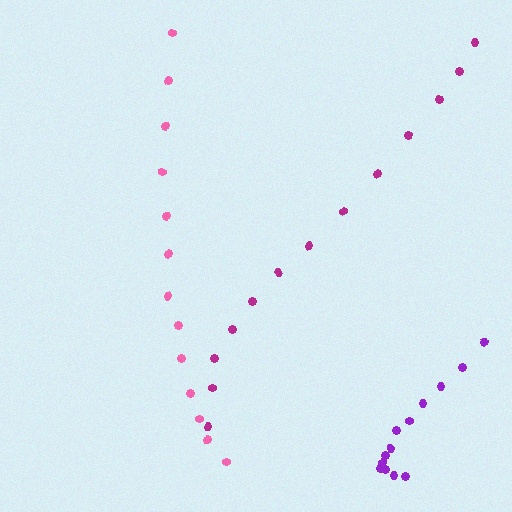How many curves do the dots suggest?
There are 3 distinct paths.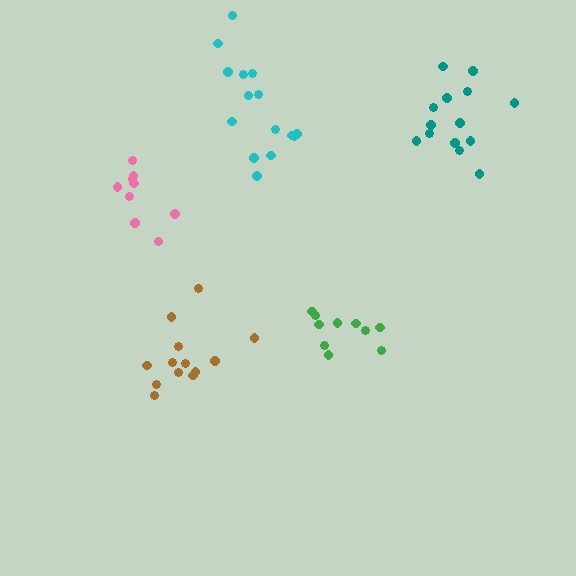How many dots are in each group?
Group 1: 9 dots, Group 2: 10 dots, Group 3: 13 dots, Group 4: 14 dots, Group 5: 15 dots (61 total).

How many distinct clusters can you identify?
There are 5 distinct clusters.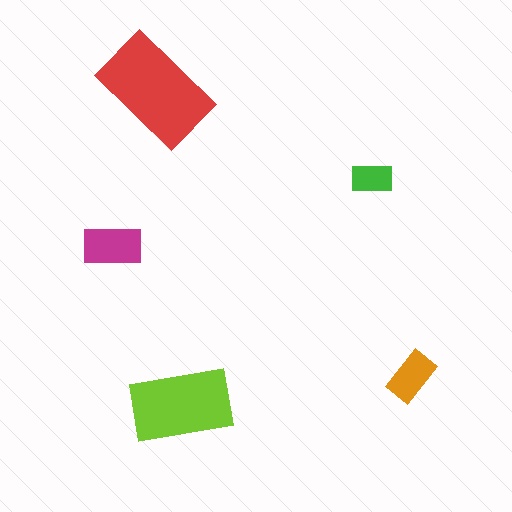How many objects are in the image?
There are 5 objects in the image.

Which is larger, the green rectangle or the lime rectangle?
The lime one.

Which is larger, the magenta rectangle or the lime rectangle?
The lime one.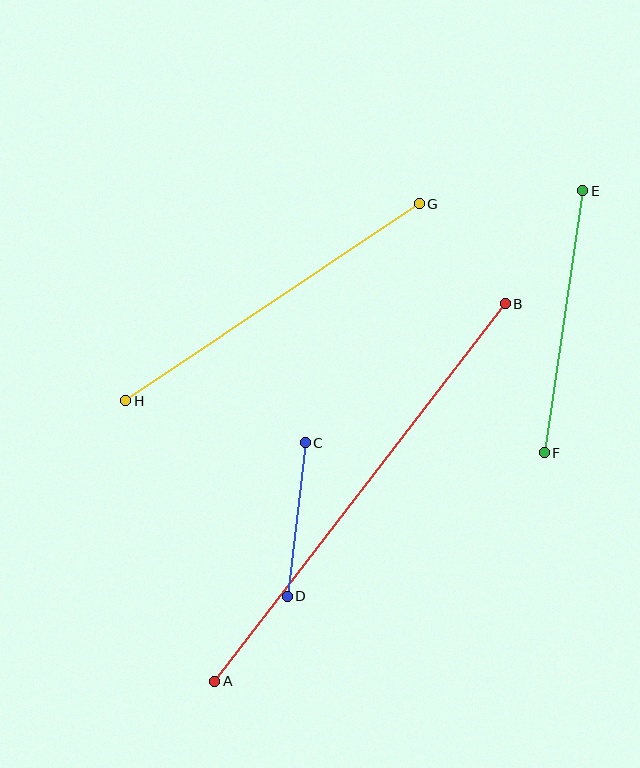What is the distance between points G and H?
The distance is approximately 353 pixels.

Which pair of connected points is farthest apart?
Points A and B are farthest apart.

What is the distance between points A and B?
The distance is approximately 476 pixels.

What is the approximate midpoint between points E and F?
The midpoint is at approximately (563, 322) pixels.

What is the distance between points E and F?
The distance is approximately 265 pixels.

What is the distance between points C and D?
The distance is approximately 154 pixels.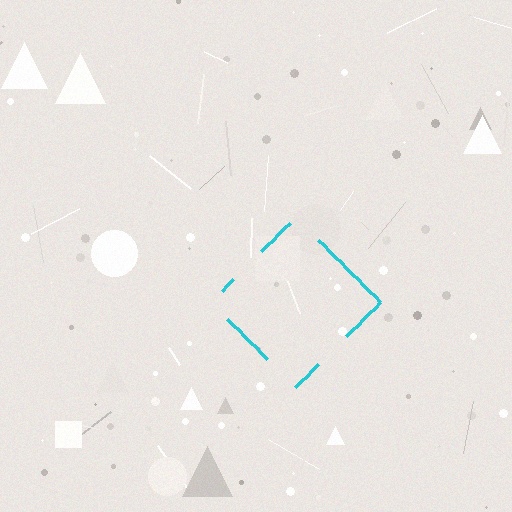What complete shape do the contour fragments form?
The contour fragments form a diamond.